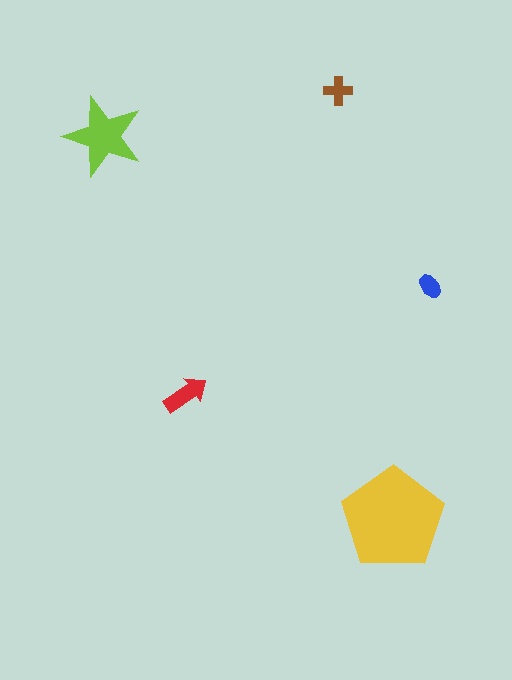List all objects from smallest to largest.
The blue ellipse, the brown cross, the red arrow, the lime star, the yellow pentagon.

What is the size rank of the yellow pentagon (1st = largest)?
1st.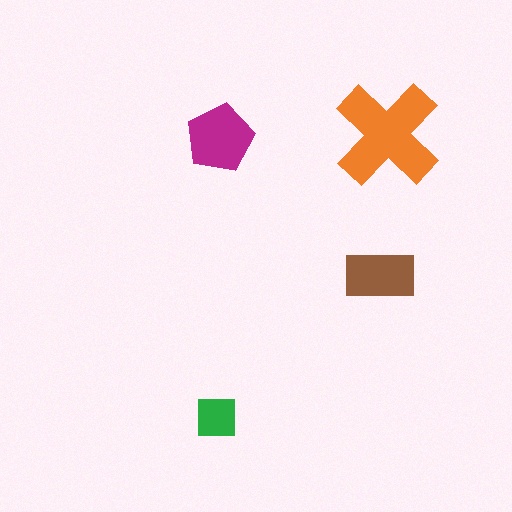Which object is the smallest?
The green square.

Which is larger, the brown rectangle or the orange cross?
The orange cross.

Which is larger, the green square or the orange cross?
The orange cross.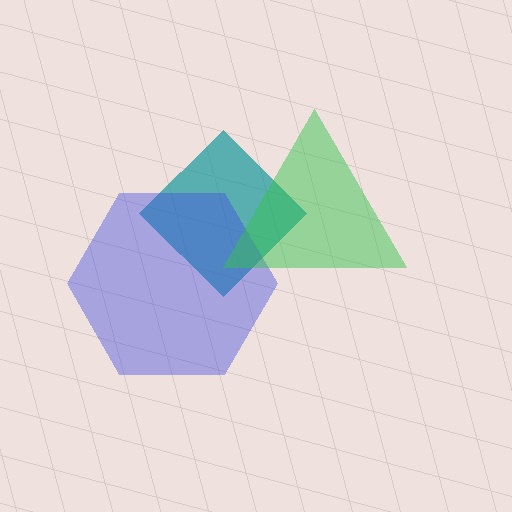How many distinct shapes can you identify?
There are 3 distinct shapes: a teal diamond, a blue hexagon, a green triangle.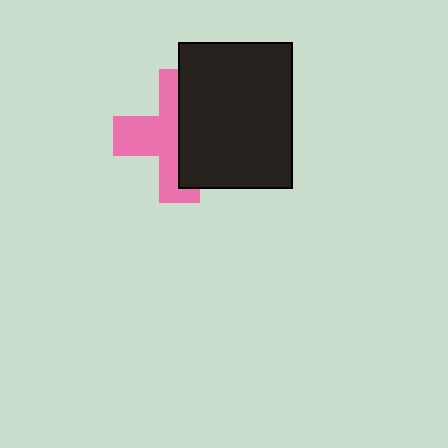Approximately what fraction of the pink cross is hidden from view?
Roughly 50% of the pink cross is hidden behind the black rectangle.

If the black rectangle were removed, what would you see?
You would see the complete pink cross.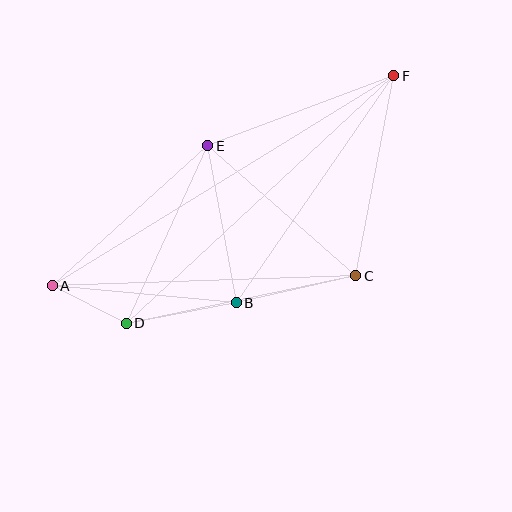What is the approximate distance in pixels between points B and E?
The distance between B and E is approximately 160 pixels.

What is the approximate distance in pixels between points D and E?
The distance between D and E is approximately 195 pixels.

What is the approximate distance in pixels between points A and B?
The distance between A and B is approximately 184 pixels.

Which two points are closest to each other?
Points A and D are closest to each other.